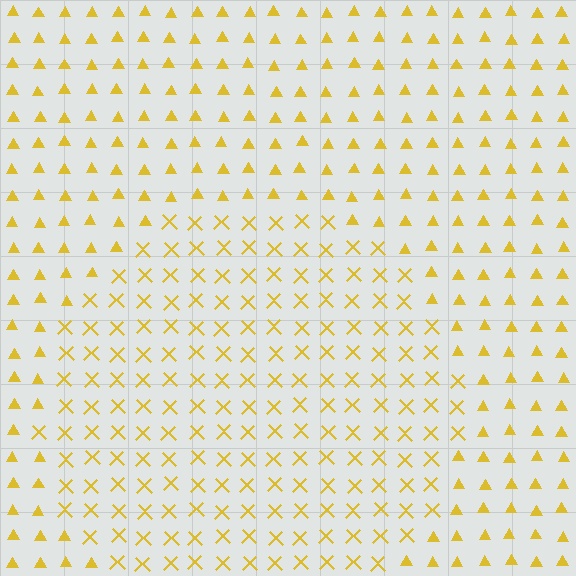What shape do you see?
I see a circle.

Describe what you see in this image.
The image is filled with small yellow elements arranged in a uniform grid. A circle-shaped region contains X marks, while the surrounding area contains triangles. The boundary is defined purely by the change in element shape.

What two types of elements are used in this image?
The image uses X marks inside the circle region and triangles outside it.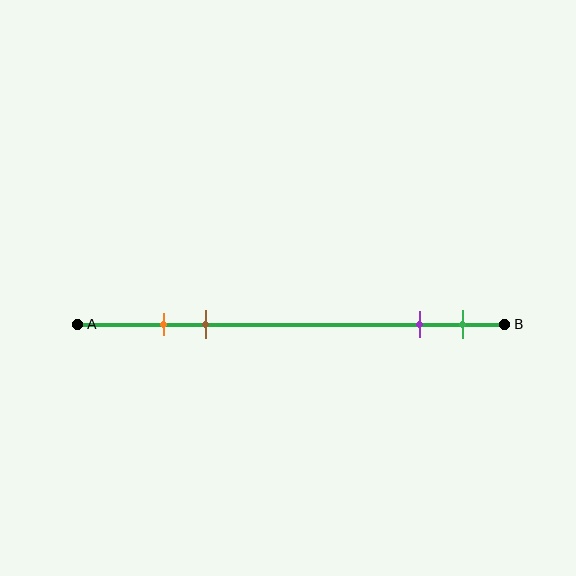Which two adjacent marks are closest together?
The orange and brown marks are the closest adjacent pair.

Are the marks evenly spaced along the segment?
No, the marks are not evenly spaced.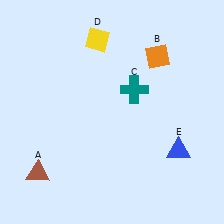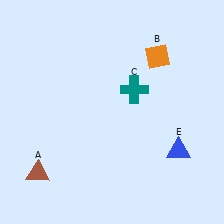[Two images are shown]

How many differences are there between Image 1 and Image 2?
There is 1 difference between the two images.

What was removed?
The yellow diamond (D) was removed in Image 2.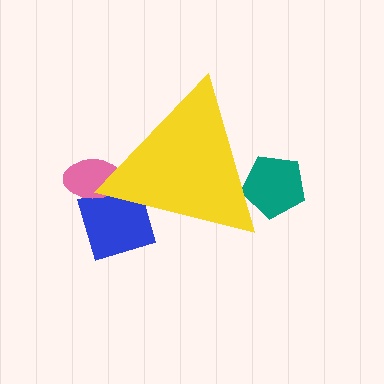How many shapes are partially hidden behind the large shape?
3 shapes are partially hidden.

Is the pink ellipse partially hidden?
Yes, the pink ellipse is partially hidden behind the yellow triangle.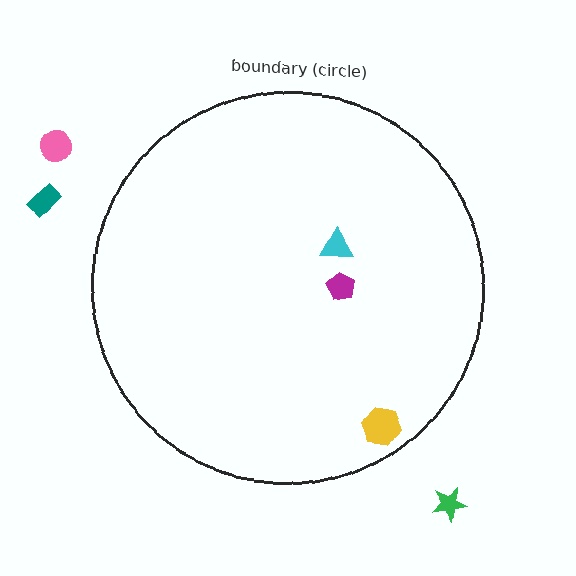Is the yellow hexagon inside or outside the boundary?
Inside.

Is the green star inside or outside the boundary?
Outside.